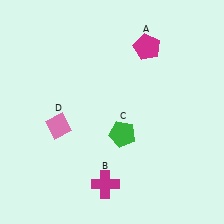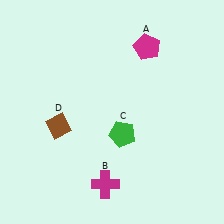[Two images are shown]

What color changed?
The diamond (D) changed from pink in Image 1 to brown in Image 2.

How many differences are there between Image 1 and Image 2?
There is 1 difference between the two images.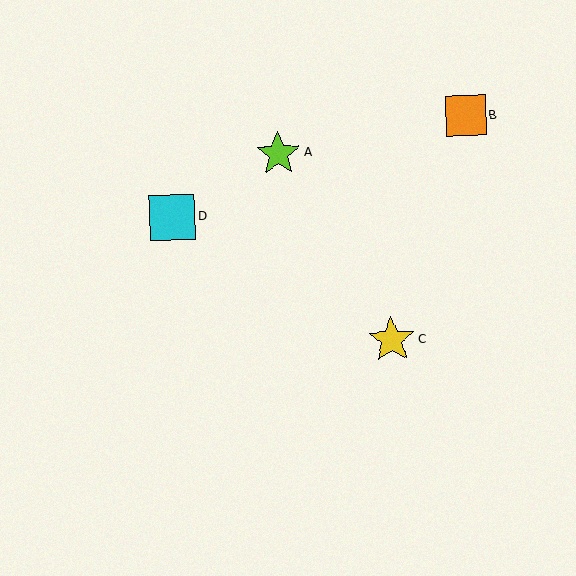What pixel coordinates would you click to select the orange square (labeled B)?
Click at (465, 116) to select the orange square B.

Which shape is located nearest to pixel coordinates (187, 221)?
The cyan square (labeled D) at (173, 218) is nearest to that location.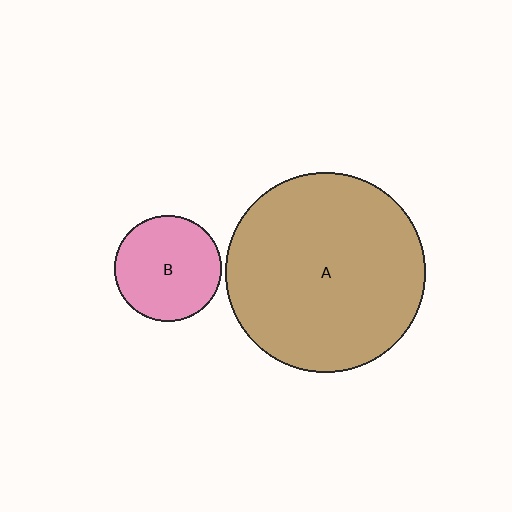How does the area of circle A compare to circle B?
Approximately 3.5 times.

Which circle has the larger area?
Circle A (brown).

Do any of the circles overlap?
No, none of the circles overlap.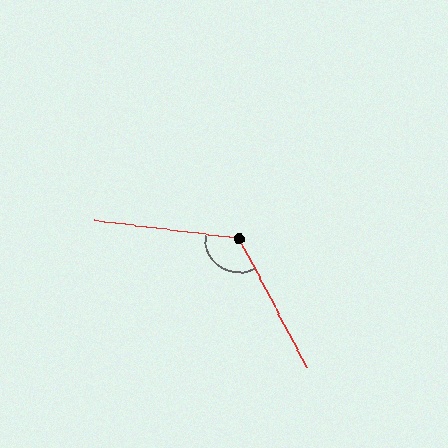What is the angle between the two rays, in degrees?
Approximately 125 degrees.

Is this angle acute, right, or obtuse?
It is obtuse.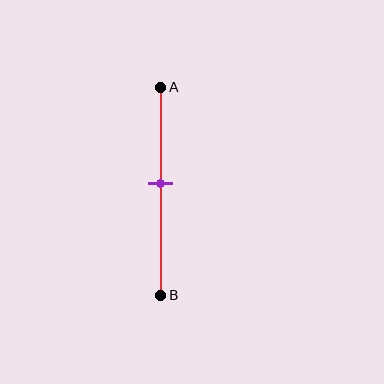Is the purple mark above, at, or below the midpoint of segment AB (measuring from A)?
The purple mark is above the midpoint of segment AB.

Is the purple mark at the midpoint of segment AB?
No, the mark is at about 45% from A, not at the 50% midpoint.